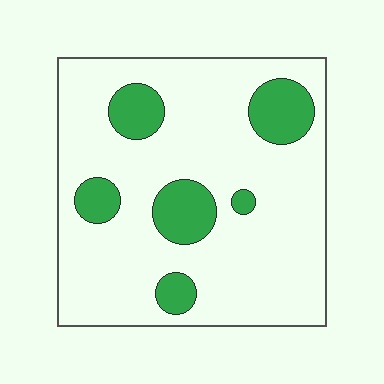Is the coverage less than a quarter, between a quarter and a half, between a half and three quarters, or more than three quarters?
Less than a quarter.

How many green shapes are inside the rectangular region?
6.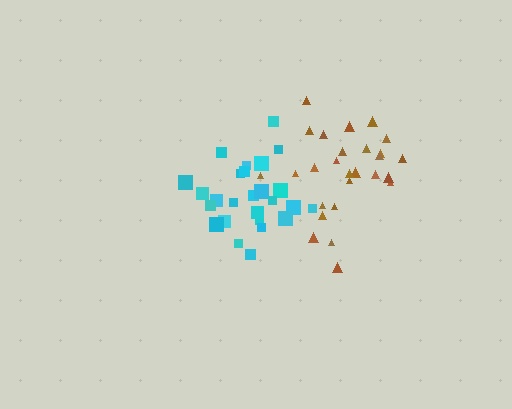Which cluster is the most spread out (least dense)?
Cyan.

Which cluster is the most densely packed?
Brown.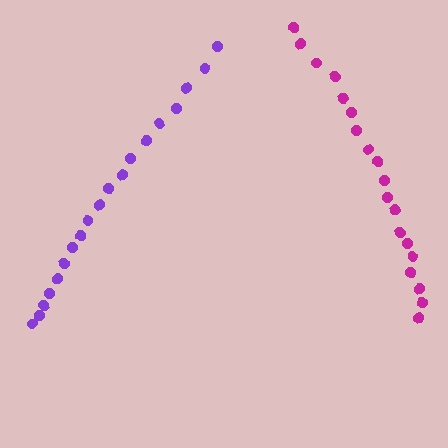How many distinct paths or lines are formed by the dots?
There are 2 distinct paths.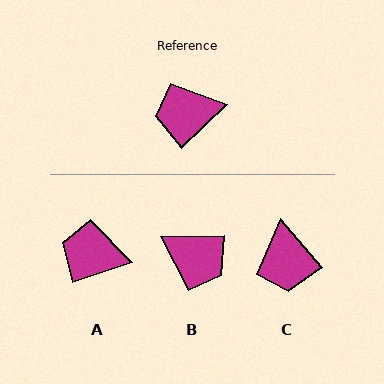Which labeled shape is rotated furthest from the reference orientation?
B, about 138 degrees away.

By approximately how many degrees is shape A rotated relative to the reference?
Approximately 25 degrees clockwise.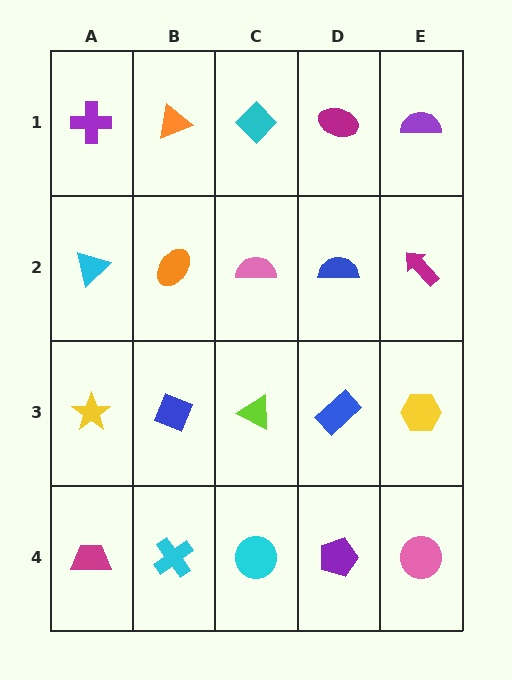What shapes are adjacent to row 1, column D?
A blue semicircle (row 2, column D), a cyan diamond (row 1, column C), a purple semicircle (row 1, column E).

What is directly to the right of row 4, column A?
A cyan cross.